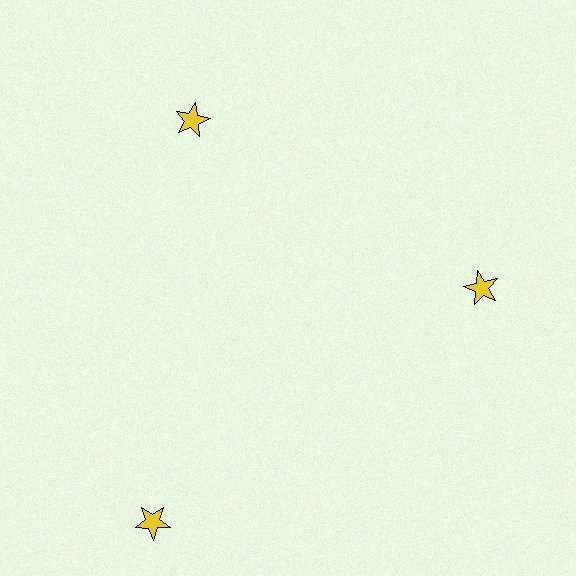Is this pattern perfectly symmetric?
No. The 3 yellow stars are arranged in a ring, but one element near the 7 o'clock position is pushed outward from the center, breaking the 3-fold rotational symmetry.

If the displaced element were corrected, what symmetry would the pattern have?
It would have 3-fold rotational symmetry — the pattern would map onto itself every 120 degrees.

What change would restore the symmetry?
The symmetry would be restored by moving it inward, back onto the ring so that all 3 stars sit at equal angles and equal distance from the center.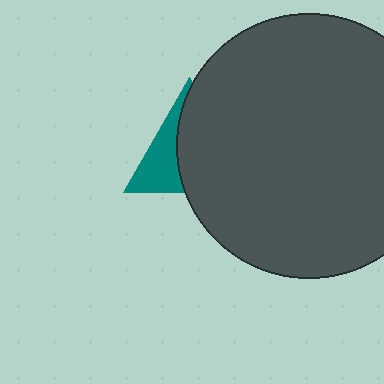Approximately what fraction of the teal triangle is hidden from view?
Roughly 63% of the teal triangle is hidden behind the dark gray circle.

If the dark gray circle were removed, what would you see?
You would see the complete teal triangle.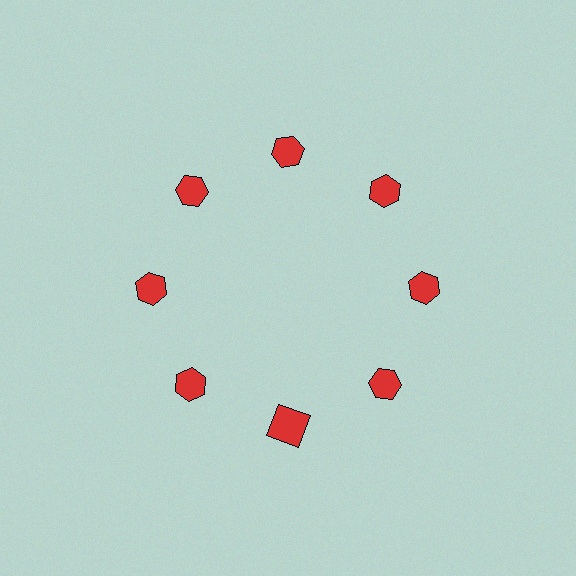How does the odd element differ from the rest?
It has a different shape: square instead of hexagon.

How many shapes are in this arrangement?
There are 8 shapes arranged in a ring pattern.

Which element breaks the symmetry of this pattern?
The red square at roughly the 6 o'clock position breaks the symmetry. All other shapes are red hexagons.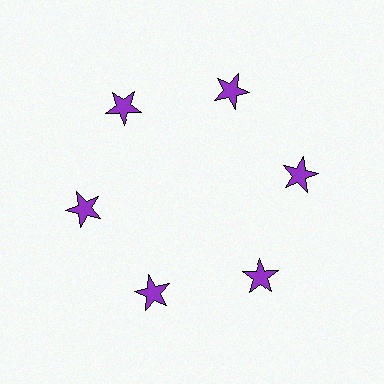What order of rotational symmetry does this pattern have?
This pattern has 6-fold rotational symmetry.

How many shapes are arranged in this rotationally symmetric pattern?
There are 6 shapes, arranged in 6 groups of 1.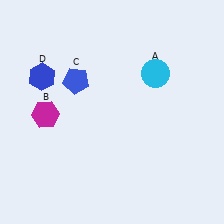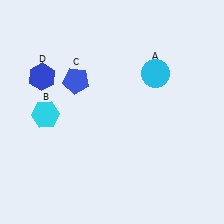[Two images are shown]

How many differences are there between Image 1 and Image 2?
There is 1 difference between the two images.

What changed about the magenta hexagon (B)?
In Image 1, B is magenta. In Image 2, it changed to cyan.